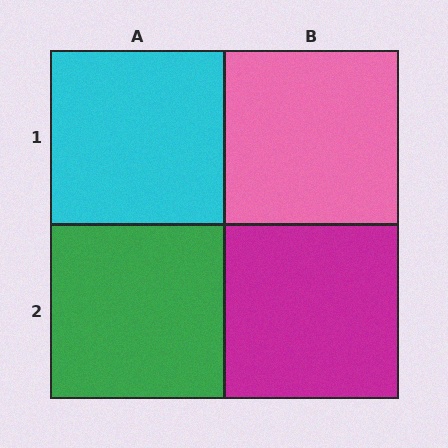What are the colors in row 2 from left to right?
Green, magenta.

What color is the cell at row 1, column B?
Pink.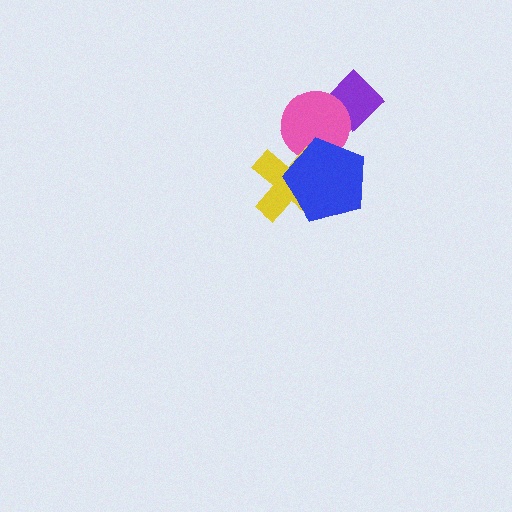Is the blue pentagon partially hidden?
No, no other shape covers it.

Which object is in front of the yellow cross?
The blue pentagon is in front of the yellow cross.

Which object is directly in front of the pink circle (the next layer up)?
The yellow cross is directly in front of the pink circle.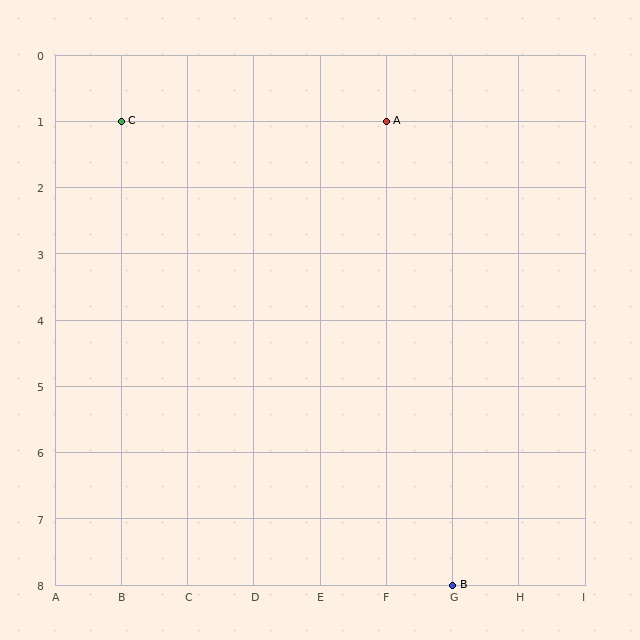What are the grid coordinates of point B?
Point B is at grid coordinates (G, 8).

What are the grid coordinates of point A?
Point A is at grid coordinates (F, 1).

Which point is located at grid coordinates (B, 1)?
Point C is at (B, 1).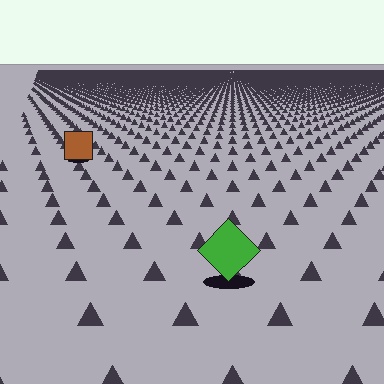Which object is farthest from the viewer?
The brown square is farthest from the viewer. It appears smaller and the ground texture around it is denser.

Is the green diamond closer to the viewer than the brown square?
Yes. The green diamond is closer — you can tell from the texture gradient: the ground texture is coarser near it.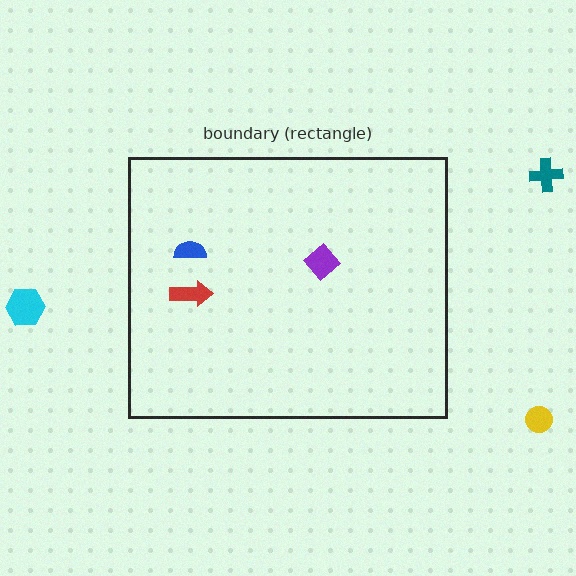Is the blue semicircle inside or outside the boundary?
Inside.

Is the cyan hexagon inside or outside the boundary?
Outside.